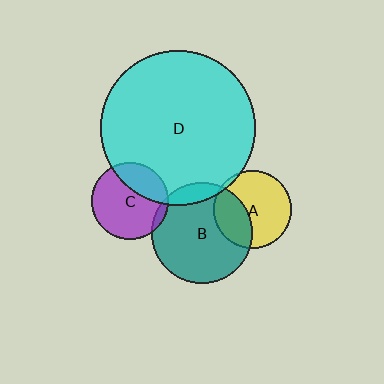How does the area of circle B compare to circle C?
Approximately 1.7 times.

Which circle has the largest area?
Circle D (cyan).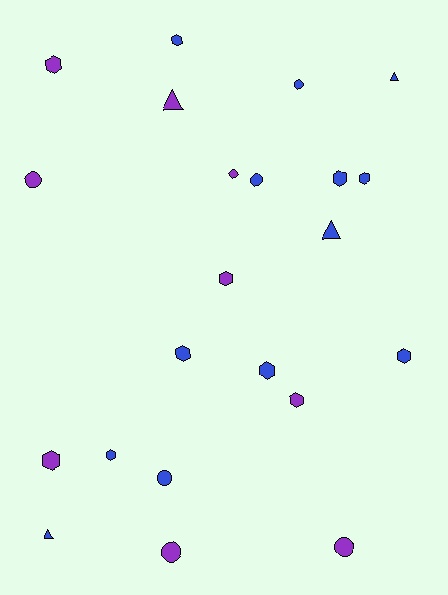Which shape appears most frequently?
Hexagon, with 11 objects.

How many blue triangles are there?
There are 3 blue triangles.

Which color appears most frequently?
Blue, with 13 objects.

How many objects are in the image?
There are 22 objects.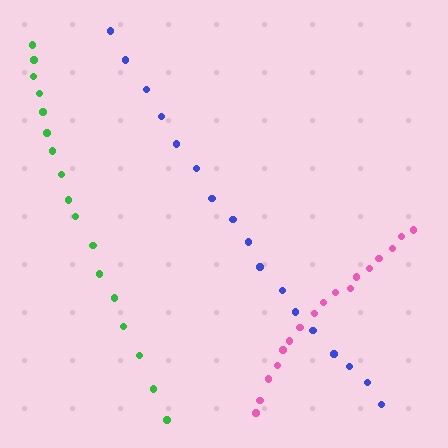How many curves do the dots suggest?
There are 3 distinct paths.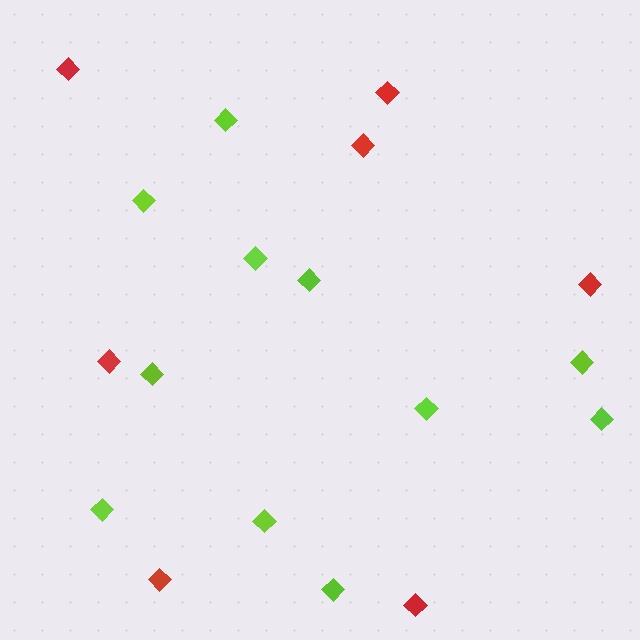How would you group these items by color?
There are 2 groups: one group of lime diamonds (11) and one group of red diamonds (7).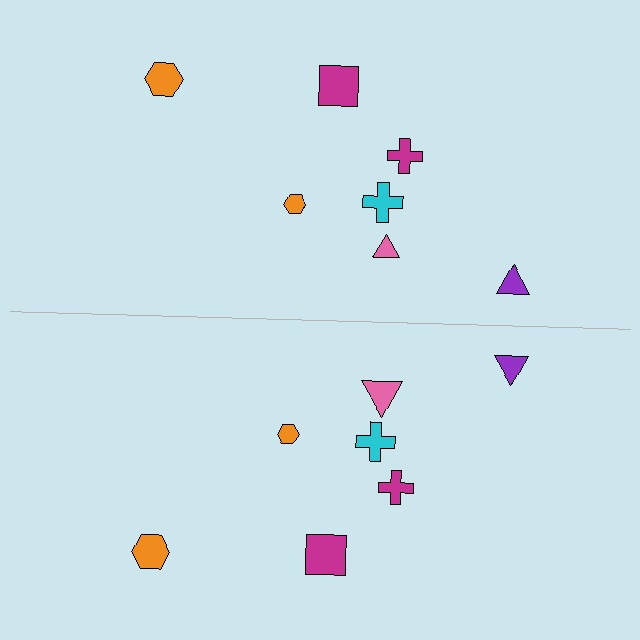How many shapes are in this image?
There are 14 shapes in this image.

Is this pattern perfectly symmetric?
No, the pattern is not perfectly symmetric. The pink triangle on the bottom side has a different size than its mirror counterpart.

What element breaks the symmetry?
The pink triangle on the bottom side has a different size than its mirror counterpart.